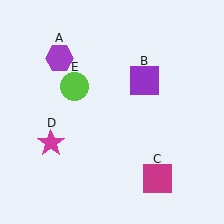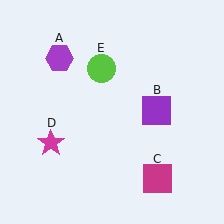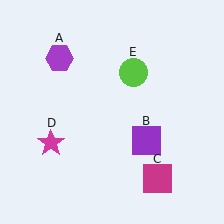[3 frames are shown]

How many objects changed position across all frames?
2 objects changed position: purple square (object B), lime circle (object E).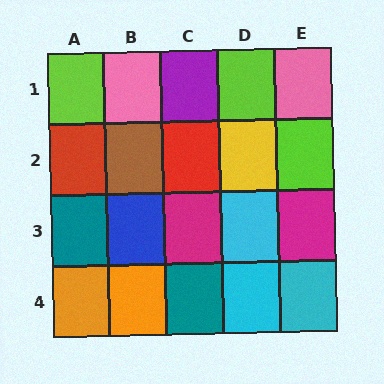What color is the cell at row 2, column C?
Red.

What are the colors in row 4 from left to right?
Orange, orange, teal, cyan, cyan.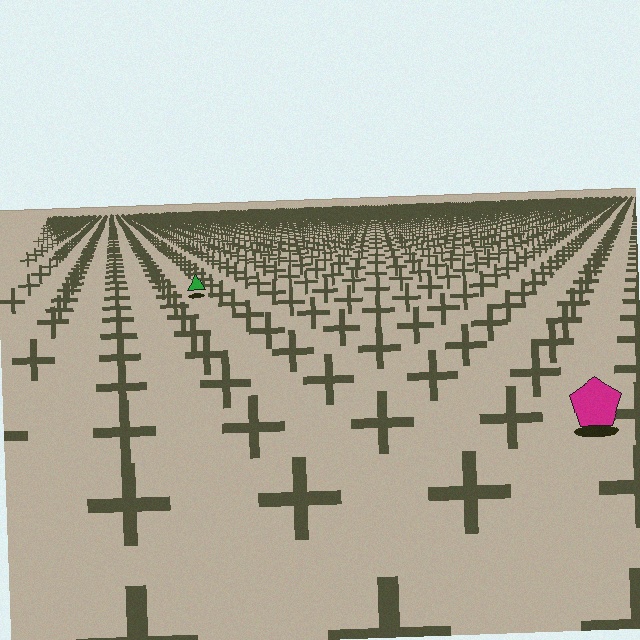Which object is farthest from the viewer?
The green triangle is farthest from the viewer. It appears smaller and the ground texture around it is denser.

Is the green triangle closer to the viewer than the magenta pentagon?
No. The magenta pentagon is closer — you can tell from the texture gradient: the ground texture is coarser near it.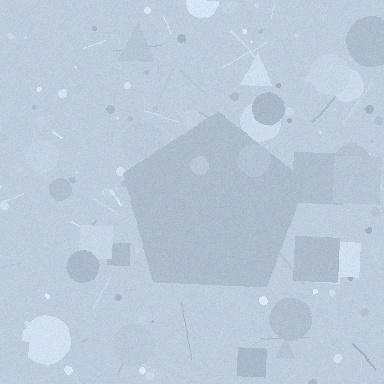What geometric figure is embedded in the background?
A pentagon is embedded in the background.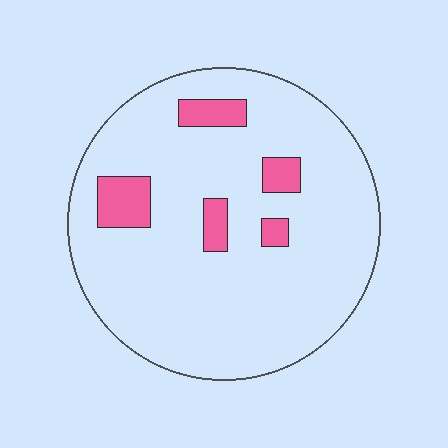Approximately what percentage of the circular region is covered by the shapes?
Approximately 10%.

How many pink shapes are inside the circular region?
5.